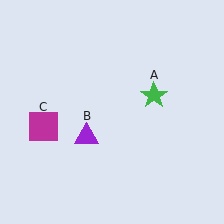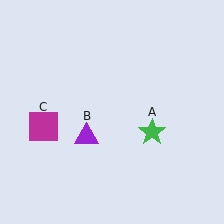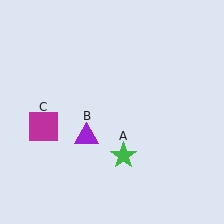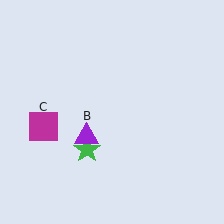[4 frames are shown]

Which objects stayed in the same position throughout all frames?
Purple triangle (object B) and magenta square (object C) remained stationary.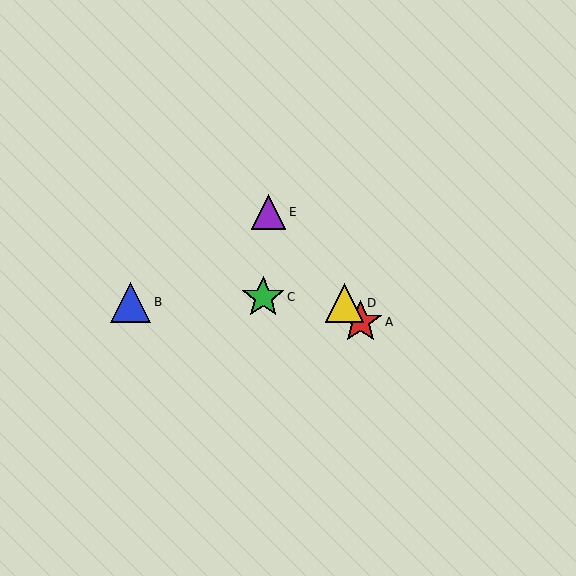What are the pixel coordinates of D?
Object D is at (344, 303).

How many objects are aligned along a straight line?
3 objects (A, D, E) are aligned along a straight line.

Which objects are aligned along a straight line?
Objects A, D, E are aligned along a straight line.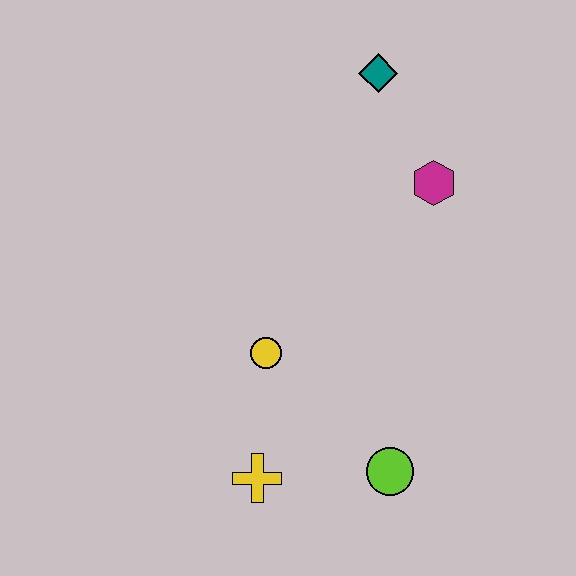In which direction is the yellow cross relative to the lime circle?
The yellow cross is to the left of the lime circle.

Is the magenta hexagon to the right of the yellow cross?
Yes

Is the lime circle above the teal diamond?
No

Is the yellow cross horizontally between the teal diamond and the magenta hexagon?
No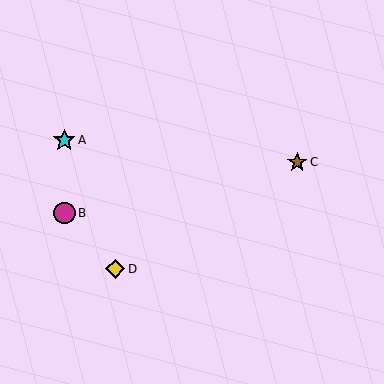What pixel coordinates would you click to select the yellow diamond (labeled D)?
Click at (115, 269) to select the yellow diamond D.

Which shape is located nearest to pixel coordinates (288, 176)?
The brown star (labeled C) at (297, 162) is nearest to that location.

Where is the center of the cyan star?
The center of the cyan star is at (64, 140).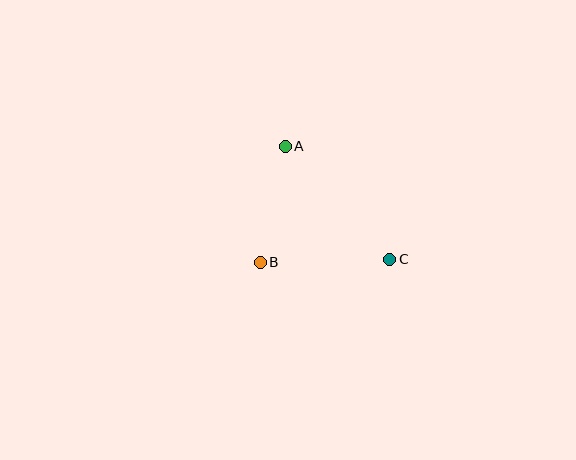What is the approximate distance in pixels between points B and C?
The distance between B and C is approximately 130 pixels.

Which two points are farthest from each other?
Points A and C are farthest from each other.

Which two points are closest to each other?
Points A and B are closest to each other.